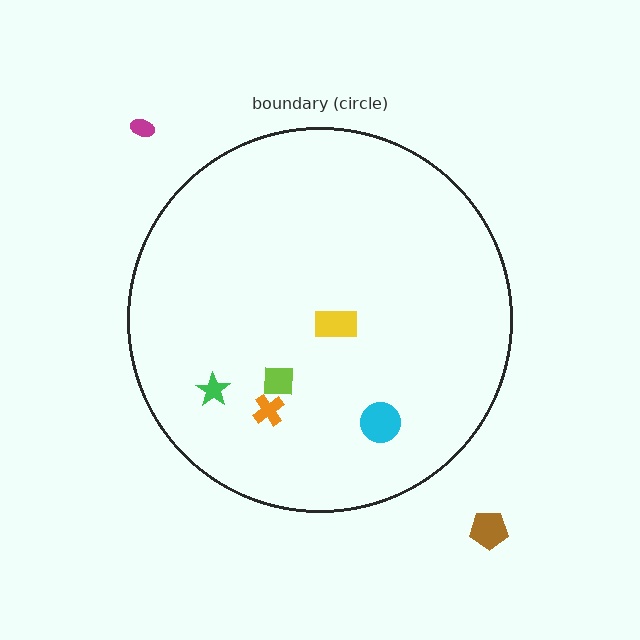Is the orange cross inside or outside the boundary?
Inside.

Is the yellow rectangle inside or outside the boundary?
Inside.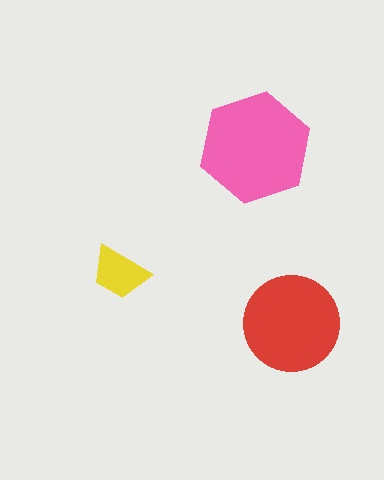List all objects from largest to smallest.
The pink hexagon, the red circle, the yellow trapezoid.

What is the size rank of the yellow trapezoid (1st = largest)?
3rd.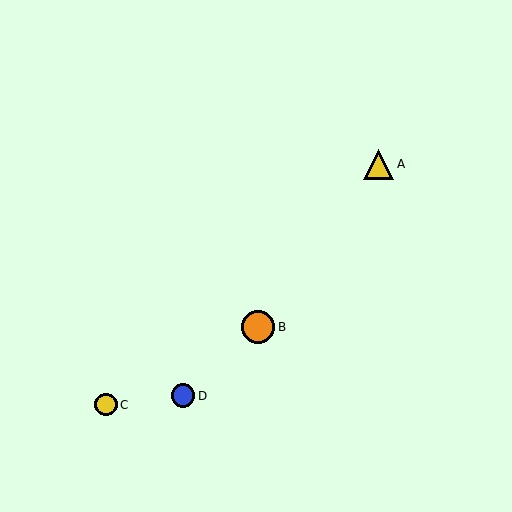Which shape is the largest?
The orange circle (labeled B) is the largest.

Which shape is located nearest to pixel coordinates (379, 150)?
The yellow triangle (labeled A) at (379, 164) is nearest to that location.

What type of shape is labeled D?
Shape D is a blue circle.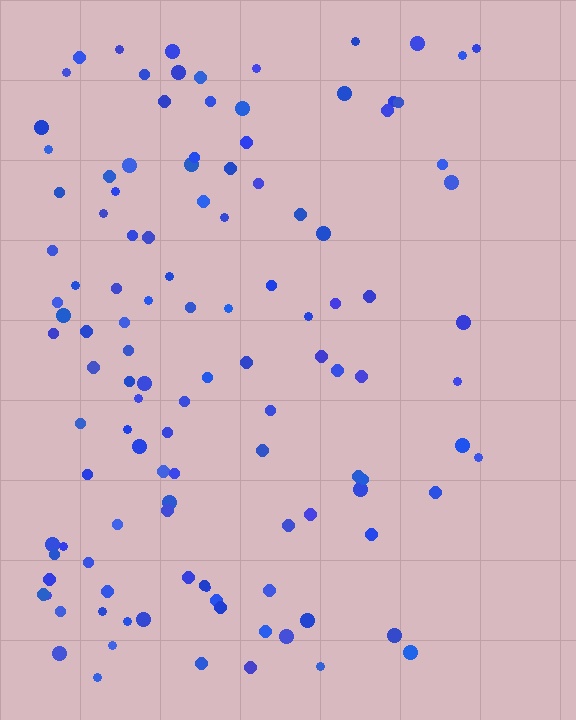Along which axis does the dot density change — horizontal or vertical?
Horizontal.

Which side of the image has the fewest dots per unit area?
The right.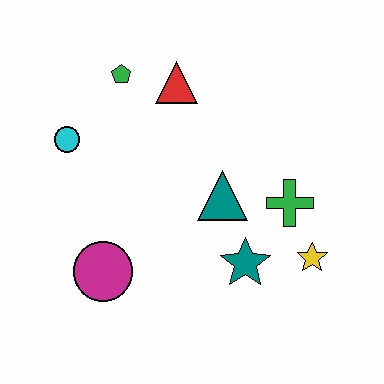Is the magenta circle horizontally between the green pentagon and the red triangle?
No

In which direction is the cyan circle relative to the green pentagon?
The cyan circle is below the green pentagon.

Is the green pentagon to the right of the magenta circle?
Yes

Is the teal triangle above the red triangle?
No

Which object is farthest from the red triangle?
The yellow star is farthest from the red triangle.